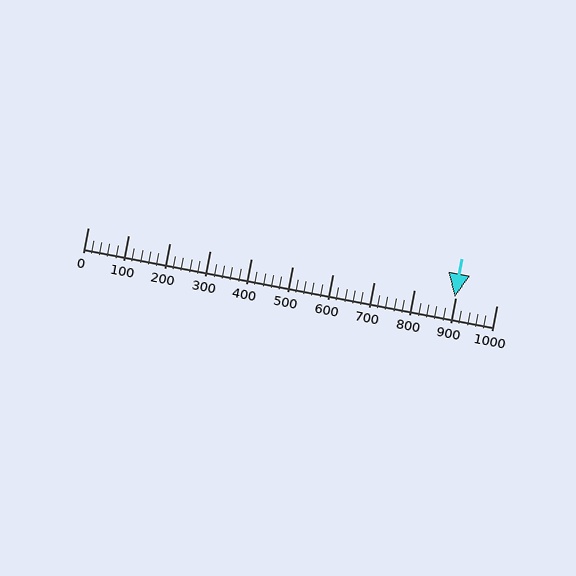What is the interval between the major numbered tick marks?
The major tick marks are spaced 100 units apart.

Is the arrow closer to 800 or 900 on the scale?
The arrow is closer to 900.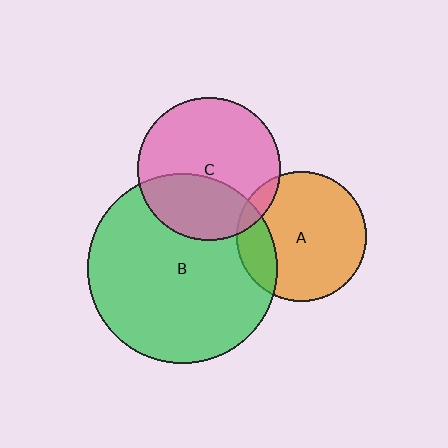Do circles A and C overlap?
Yes.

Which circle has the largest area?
Circle B (green).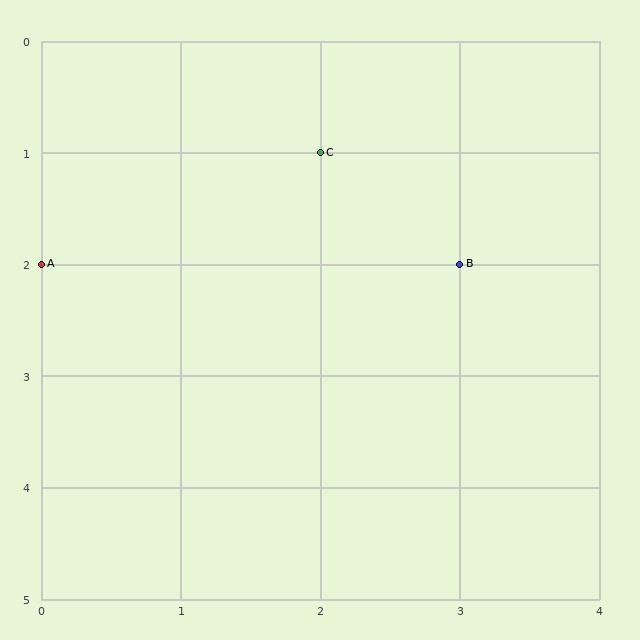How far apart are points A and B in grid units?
Points A and B are 3 columns apart.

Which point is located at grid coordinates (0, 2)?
Point A is at (0, 2).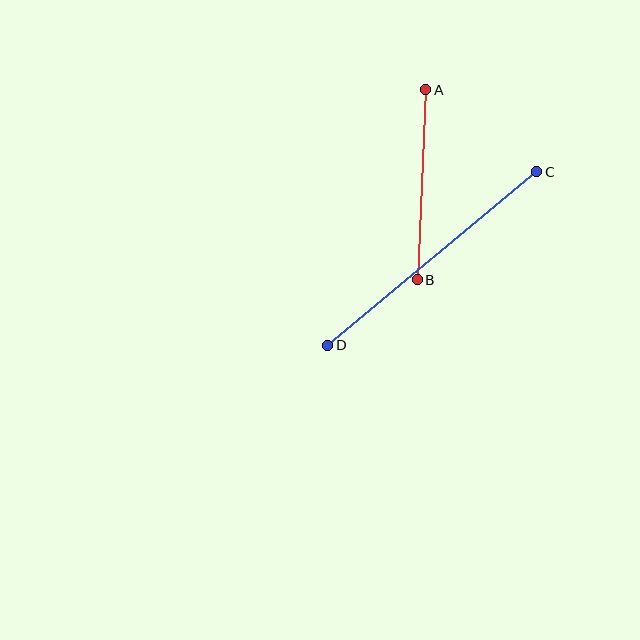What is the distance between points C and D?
The distance is approximately 272 pixels.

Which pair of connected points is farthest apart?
Points C and D are farthest apart.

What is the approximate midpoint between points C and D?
The midpoint is at approximately (432, 258) pixels.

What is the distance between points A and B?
The distance is approximately 190 pixels.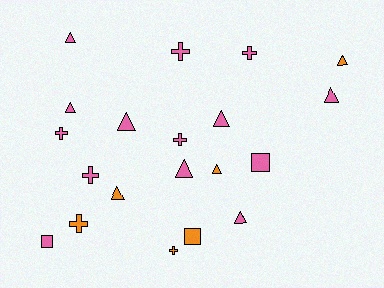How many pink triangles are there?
There are 7 pink triangles.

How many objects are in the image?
There are 20 objects.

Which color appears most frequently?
Pink, with 14 objects.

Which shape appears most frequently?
Triangle, with 10 objects.